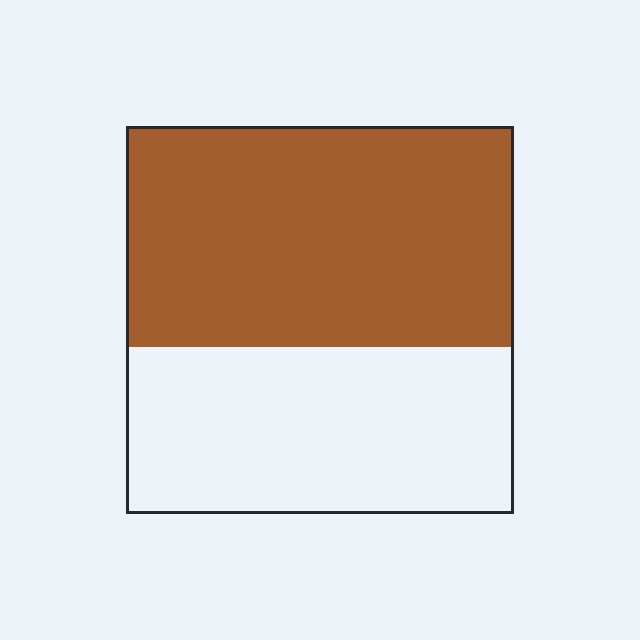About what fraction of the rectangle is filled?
About three fifths (3/5).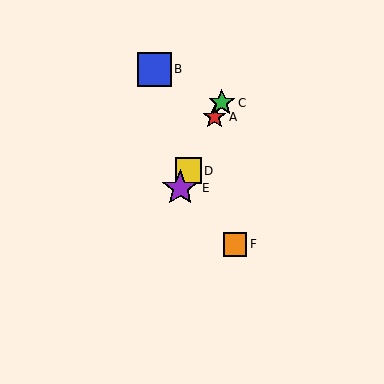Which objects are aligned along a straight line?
Objects A, C, D, E are aligned along a straight line.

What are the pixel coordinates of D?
Object D is at (188, 171).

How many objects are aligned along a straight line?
4 objects (A, C, D, E) are aligned along a straight line.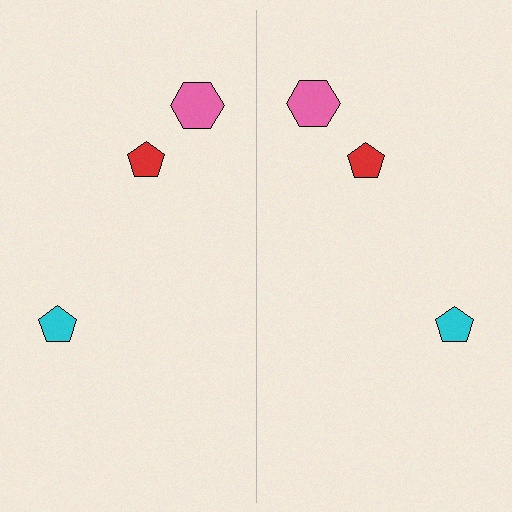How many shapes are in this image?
There are 6 shapes in this image.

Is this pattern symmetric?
Yes, this pattern has bilateral (reflection) symmetry.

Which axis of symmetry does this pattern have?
The pattern has a vertical axis of symmetry running through the center of the image.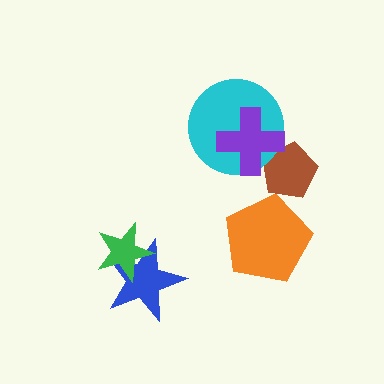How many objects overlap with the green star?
1 object overlaps with the green star.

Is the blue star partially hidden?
Yes, it is partially covered by another shape.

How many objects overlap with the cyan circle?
2 objects overlap with the cyan circle.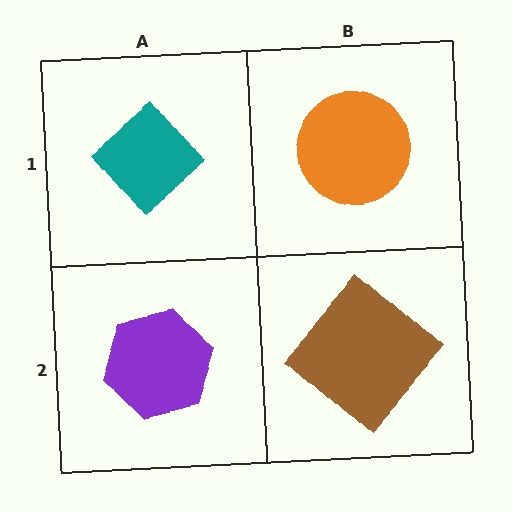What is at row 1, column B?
An orange circle.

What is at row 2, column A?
A purple hexagon.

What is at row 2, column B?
A brown diamond.